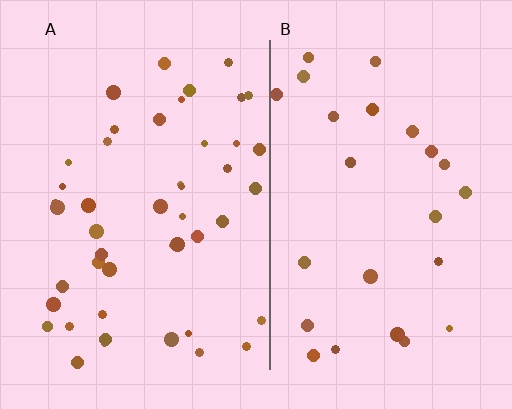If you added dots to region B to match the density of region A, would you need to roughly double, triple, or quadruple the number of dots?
Approximately double.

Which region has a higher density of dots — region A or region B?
A (the left).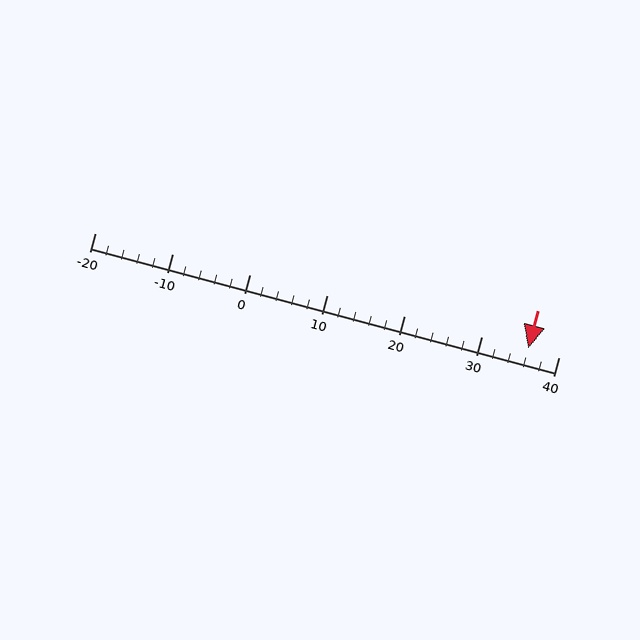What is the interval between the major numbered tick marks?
The major tick marks are spaced 10 units apart.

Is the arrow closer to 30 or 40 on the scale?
The arrow is closer to 40.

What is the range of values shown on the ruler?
The ruler shows values from -20 to 40.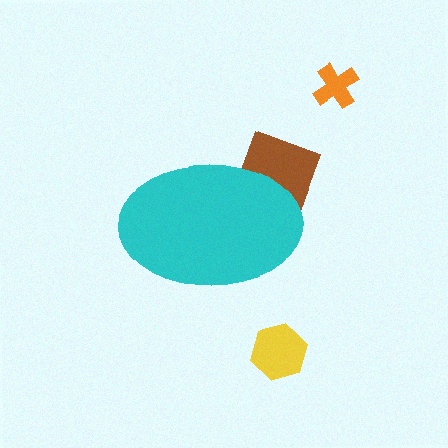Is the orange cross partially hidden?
No, the orange cross is fully visible.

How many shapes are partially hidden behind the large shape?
1 shape is partially hidden.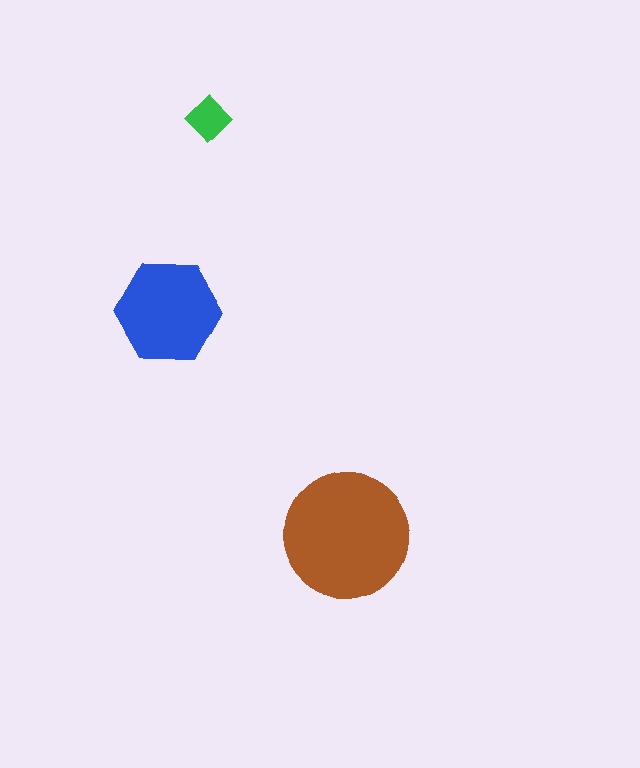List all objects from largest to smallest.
The brown circle, the blue hexagon, the green diamond.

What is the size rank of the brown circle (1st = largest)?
1st.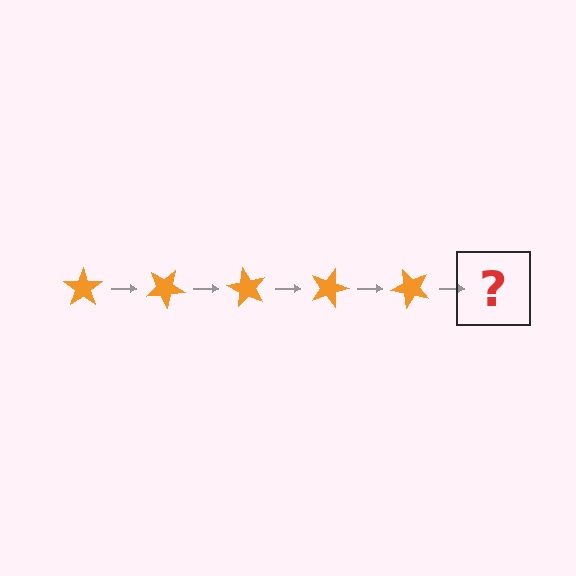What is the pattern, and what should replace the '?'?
The pattern is that the star rotates 30 degrees each step. The '?' should be an orange star rotated 150 degrees.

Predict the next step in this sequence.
The next step is an orange star rotated 150 degrees.